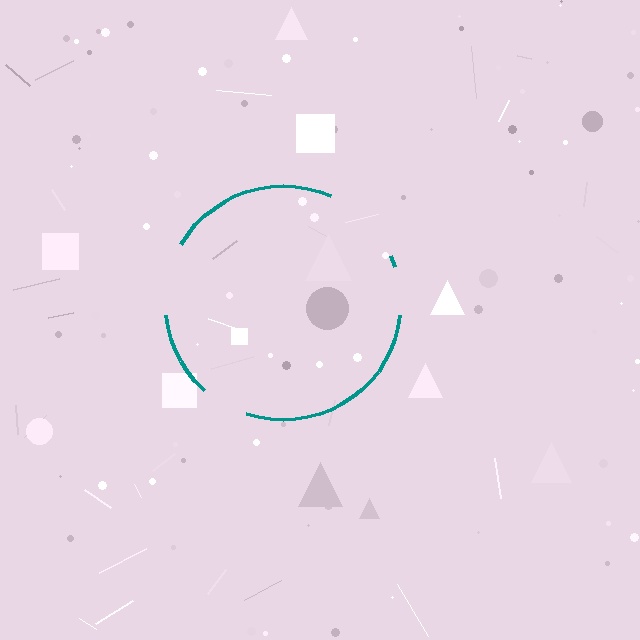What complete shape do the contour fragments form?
The contour fragments form a circle.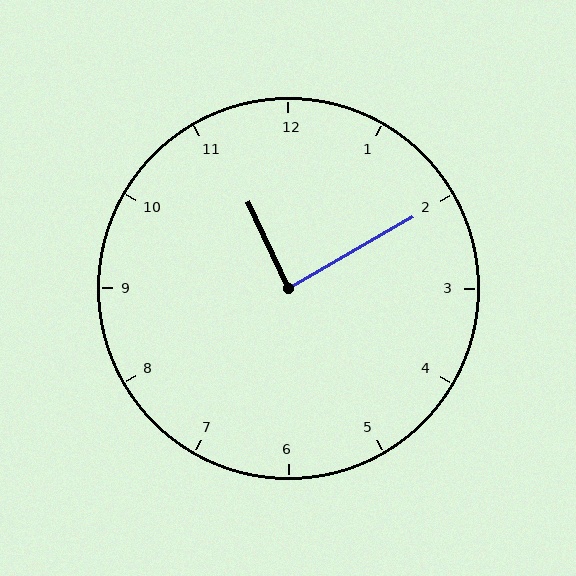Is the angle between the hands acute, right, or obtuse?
It is right.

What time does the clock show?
11:10.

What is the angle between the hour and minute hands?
Approximately 85 degrees.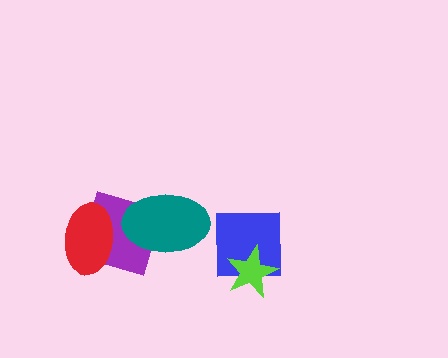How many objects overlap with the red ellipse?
1 object overlaps with the red ellipse.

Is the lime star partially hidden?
No, no other shape covers it.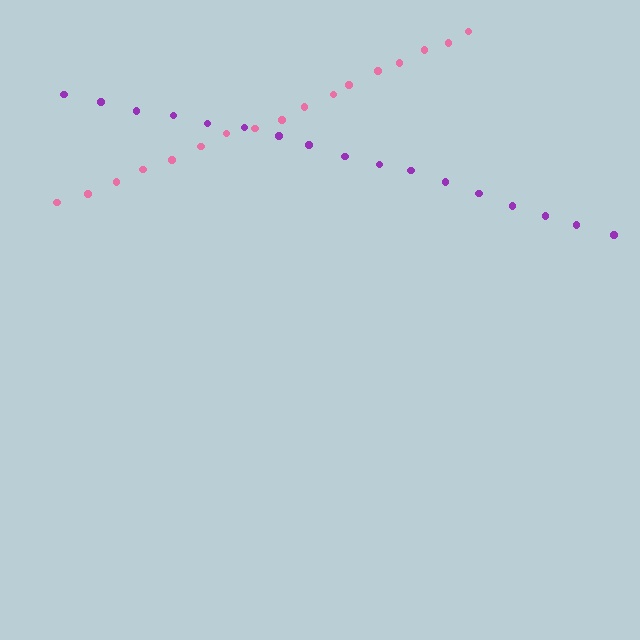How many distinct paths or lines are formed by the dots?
There are 2 distinct paths.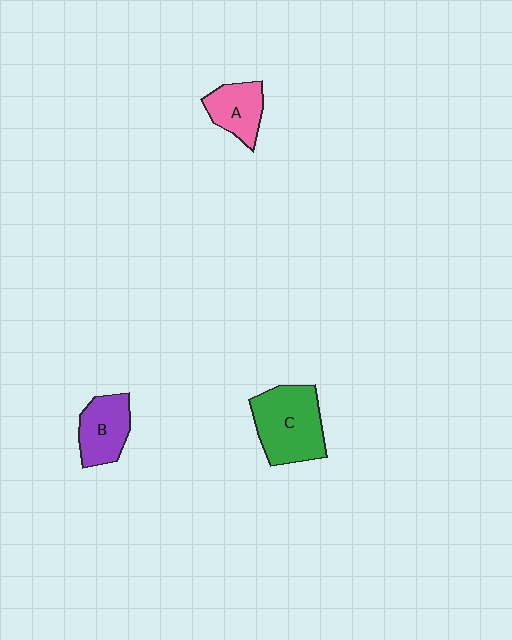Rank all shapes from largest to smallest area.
From largest to smallest: C (green), B (purple), A (pink).